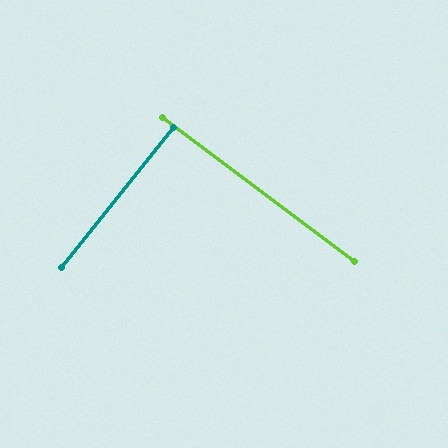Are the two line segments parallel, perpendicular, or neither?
Perpendicular — they meet at approximately 88°.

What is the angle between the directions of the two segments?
Approximately 88 degrees.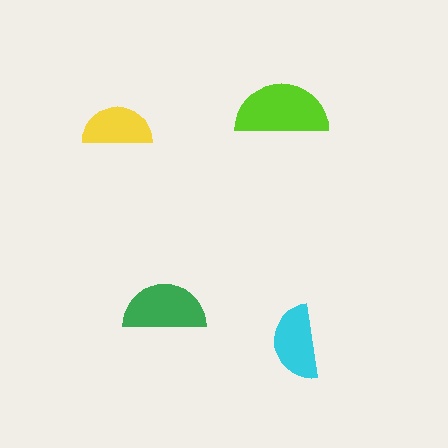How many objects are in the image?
There are 4 objects in the image.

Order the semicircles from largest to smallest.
the lime one, the green one, the cyan one, the yellow one.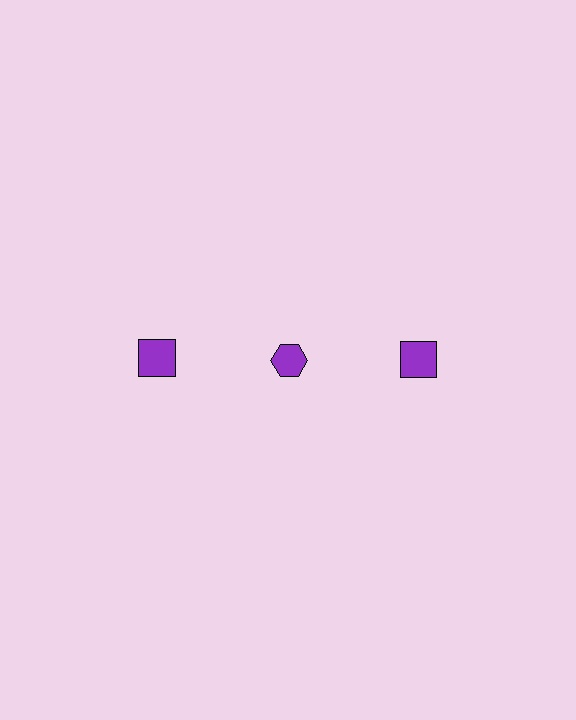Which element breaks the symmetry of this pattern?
The purple hexagon in the top row, second from left column breaks the symmetry. All other shapes are purple squares.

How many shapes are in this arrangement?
There are 3 shapes arranged in a grid pattern.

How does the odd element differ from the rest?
It has a different shape: hexagon instead of square.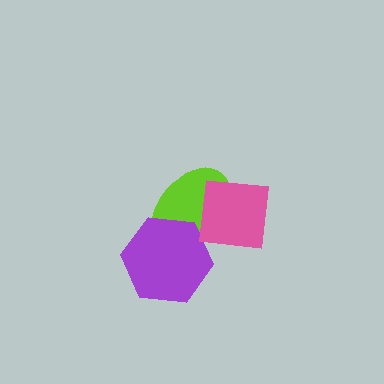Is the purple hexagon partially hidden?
Yes, it is partially covered by another shape.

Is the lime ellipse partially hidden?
Yes, it is partially covered by another shape.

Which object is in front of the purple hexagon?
The pink square is in front of the purple hexagon.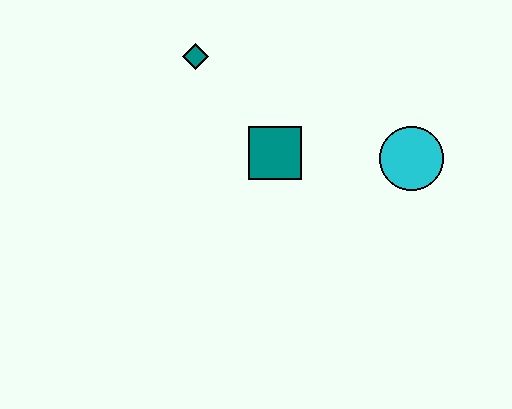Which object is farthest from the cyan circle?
The teal diamond is farthest from the cyan circle.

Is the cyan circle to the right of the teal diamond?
Yes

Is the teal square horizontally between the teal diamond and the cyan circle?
Yes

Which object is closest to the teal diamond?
The teal square is closest to the teal diamond.